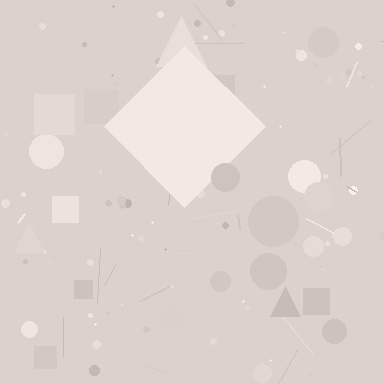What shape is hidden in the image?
A diamond is hidden in the image.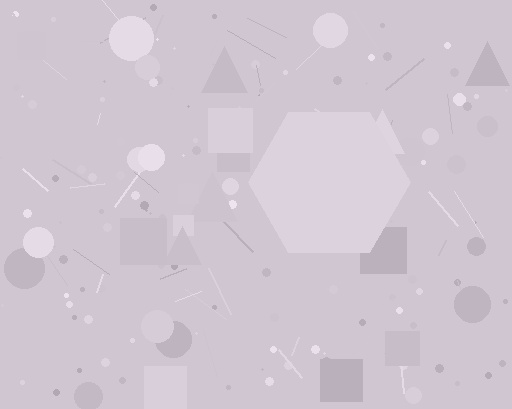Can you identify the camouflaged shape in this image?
The camouflaged shape is a hexagon.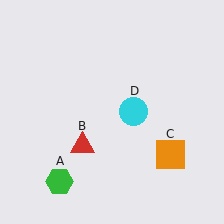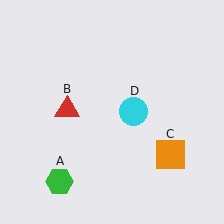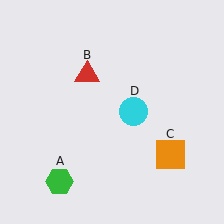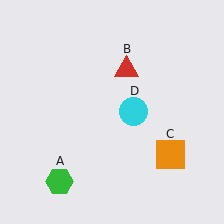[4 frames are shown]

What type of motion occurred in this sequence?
The red triangle (object B) rotated clockwise around the center of the scene.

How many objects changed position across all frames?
1 object changed position: red triangle (object B).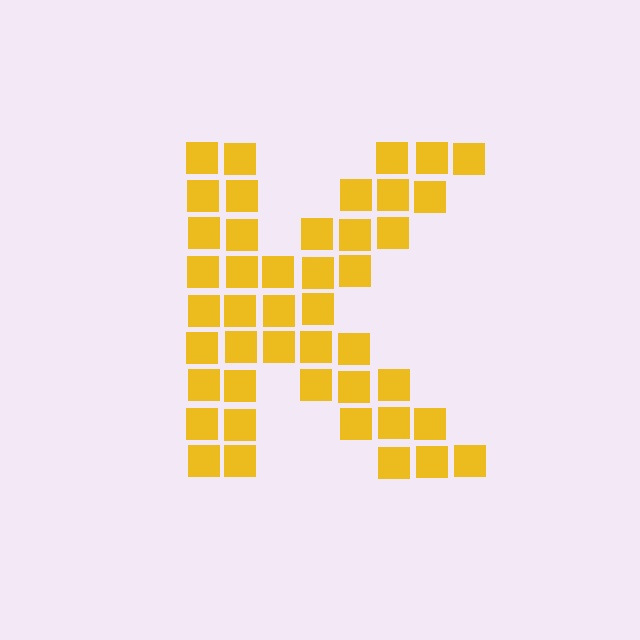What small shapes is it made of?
It is made of small squares.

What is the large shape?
The large shape is the letter K.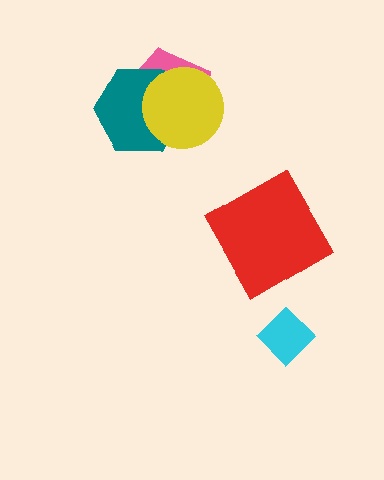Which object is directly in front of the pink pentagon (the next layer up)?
The teal hexagon is directly in front of the pink pentagon.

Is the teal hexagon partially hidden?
Yes, it is partially covered by another shape.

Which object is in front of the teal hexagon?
The yellow circle is in front of the teal hexagon.